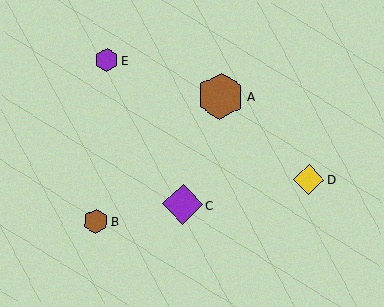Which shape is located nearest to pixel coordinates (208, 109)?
The brown hexagon (labeled A) at (221, 96) is nearest to that location.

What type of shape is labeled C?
Shape C is a purple diamond.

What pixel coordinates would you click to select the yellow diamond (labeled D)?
Click at (309, 179) to select the yellow diamond D.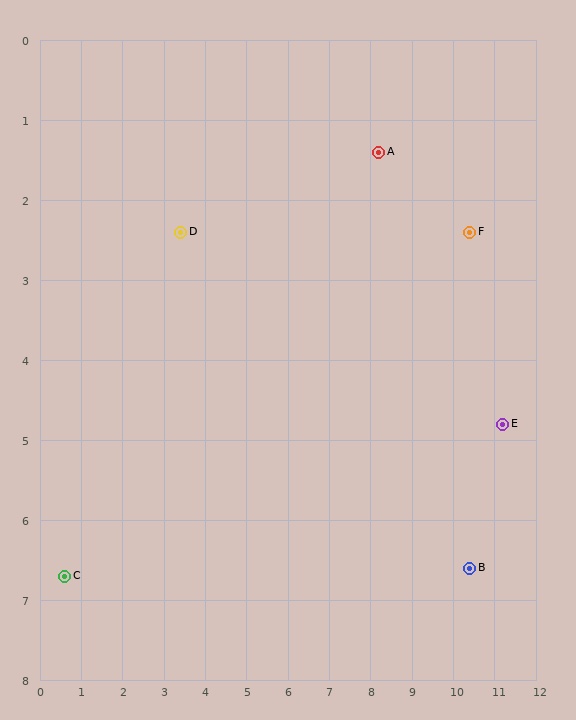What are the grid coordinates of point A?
Point A is at approximately (8.2, 1.4).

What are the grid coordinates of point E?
Point E is at approximately (11.2, 4.8).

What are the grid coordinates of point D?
Point D is at approximately (3.4, 2.4).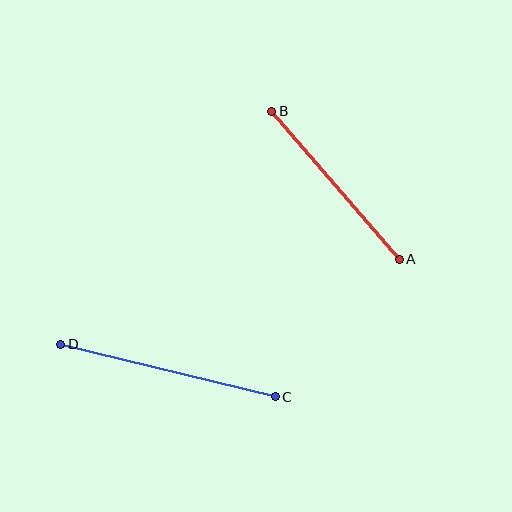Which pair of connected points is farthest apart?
Points C and D are farthest apart.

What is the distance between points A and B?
The distance is approximately 195 pixels.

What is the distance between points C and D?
The distance is approximately 221 pixels.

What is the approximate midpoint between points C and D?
The midpoint is at approximately (168, 371) pixels.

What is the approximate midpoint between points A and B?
The midpoint is at approximately (336, 185) pixels.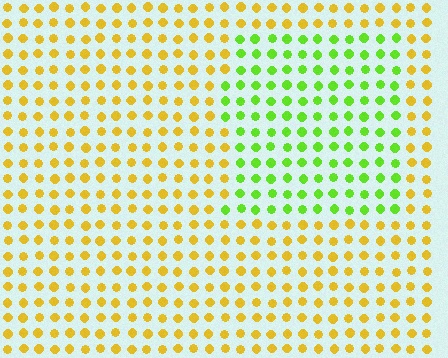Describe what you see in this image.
The image is filled with small yellow elements in a uniform arrangement. A rectangle-shaped region is visible where the elements are tinted to a slightly different hue, forming a subtle color boundary.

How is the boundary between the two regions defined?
The boundary is defined purely by a slight shift in hue (about 54 degrees). Spacing, size, and orientation are identical on both sides.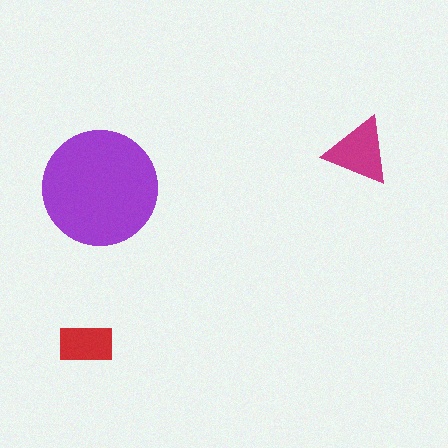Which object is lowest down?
The red rectangle is bottommost.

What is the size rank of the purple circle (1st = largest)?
1st.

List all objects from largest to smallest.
The purple circle, the magenta triangle, the red rectangle.